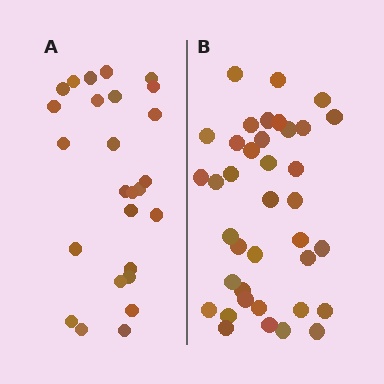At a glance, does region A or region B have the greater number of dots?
Region B (the right region) has more dots.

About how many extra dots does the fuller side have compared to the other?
Region B has roughly 12 or so more dots than region A.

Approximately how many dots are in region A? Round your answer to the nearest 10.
About 30 dots. (The exact count is 26, which rounds to 30.)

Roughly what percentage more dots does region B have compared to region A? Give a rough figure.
About 45% more.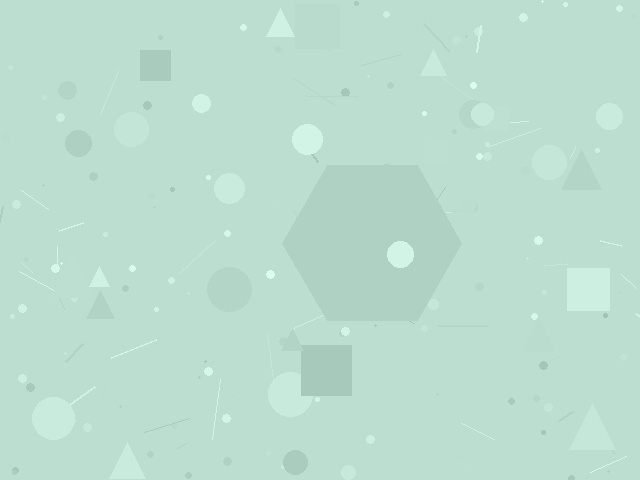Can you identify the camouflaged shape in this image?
The camouflaged shape is a hexagon.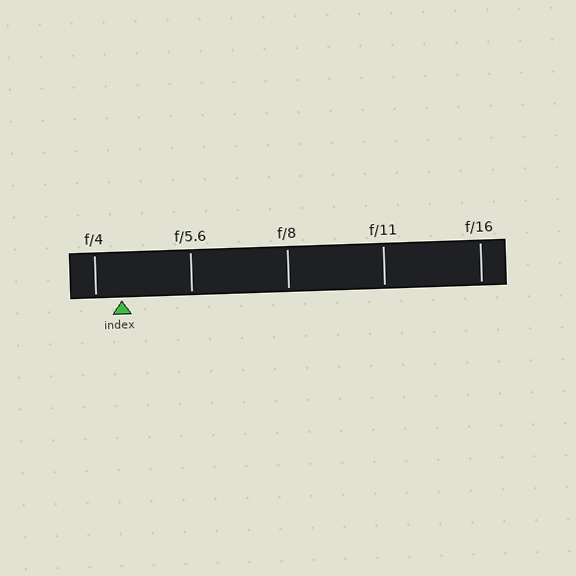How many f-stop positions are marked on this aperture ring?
There are 5 f-stop positions marked.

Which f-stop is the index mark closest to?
The index mark is closest to f/4.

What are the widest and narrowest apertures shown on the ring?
The widest aperture shown is f/4 and the narrowest is f/16.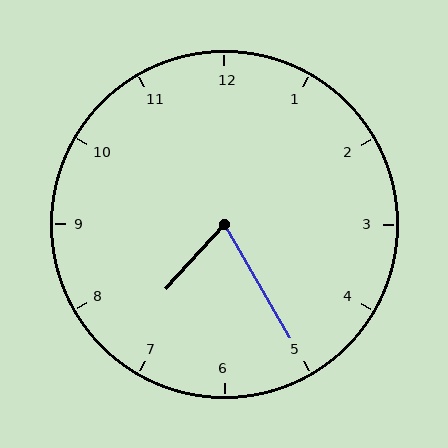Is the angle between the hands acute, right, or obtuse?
It is acute.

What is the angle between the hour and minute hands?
Approximately 72 degrees.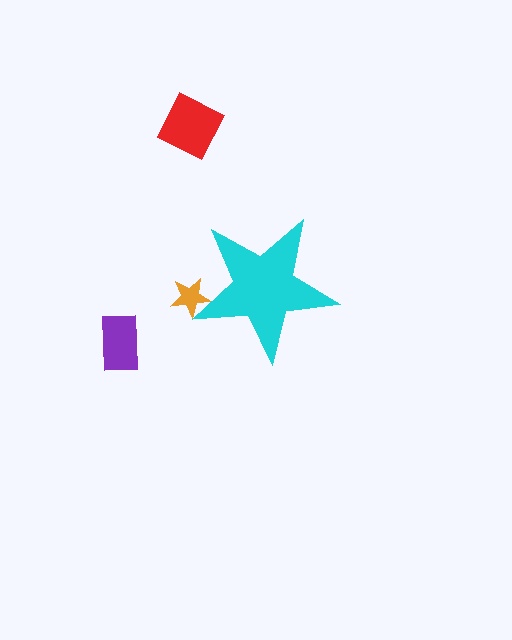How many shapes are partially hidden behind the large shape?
1 shape is partially hidden.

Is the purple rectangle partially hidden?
No, the purple rectangle is fully visible.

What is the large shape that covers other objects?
A cyan star.